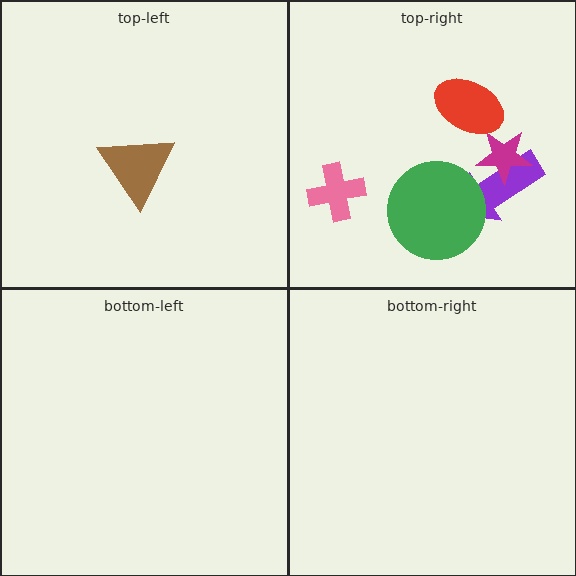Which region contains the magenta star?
The top-right region.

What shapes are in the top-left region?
The brown triangle.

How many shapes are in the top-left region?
1.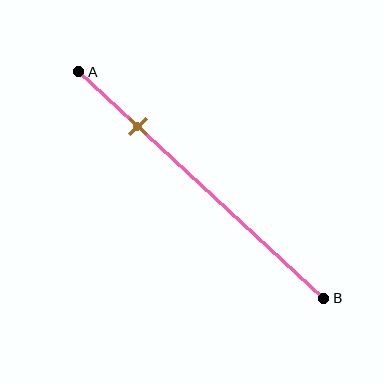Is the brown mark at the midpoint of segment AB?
No, the mark is at about 25% from A, not at the 50% midpoint.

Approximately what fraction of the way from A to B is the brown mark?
The brown mark is approximately 25% of the way from A to B.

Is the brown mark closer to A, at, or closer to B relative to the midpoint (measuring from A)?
The brown mark is closer to point A than the midpoint of segment AB.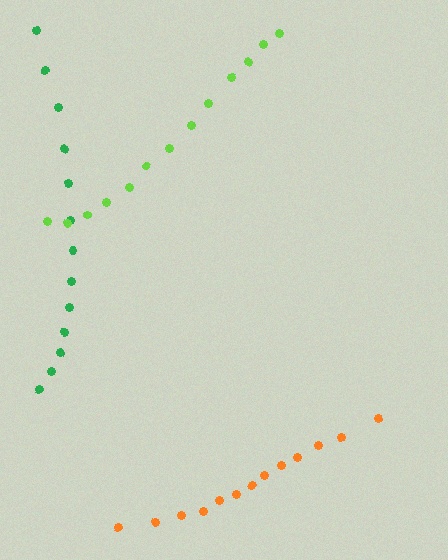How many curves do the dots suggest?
There are 3 distinct paths.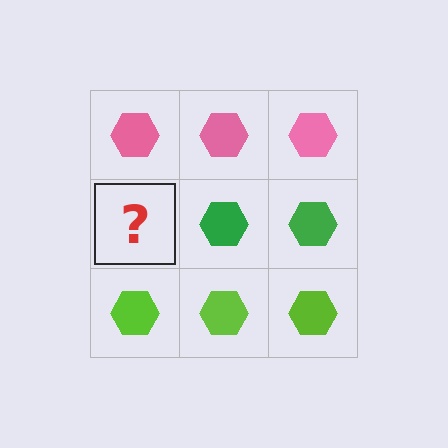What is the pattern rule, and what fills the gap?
The rule is that each row has a consistent color. The gap should be filled with a green hexagon.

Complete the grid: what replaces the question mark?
The question mark should be replaced with a green hexagon.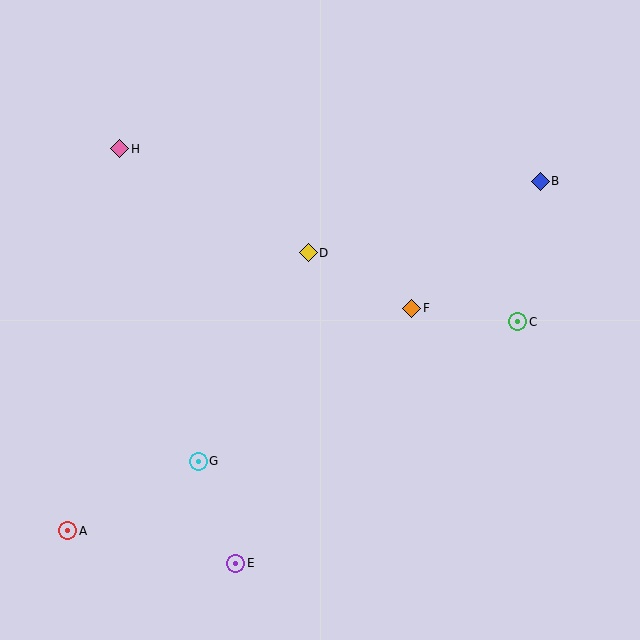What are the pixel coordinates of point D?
Point D is at (308, 253).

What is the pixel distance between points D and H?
The distance between D and H is 215 pixels.